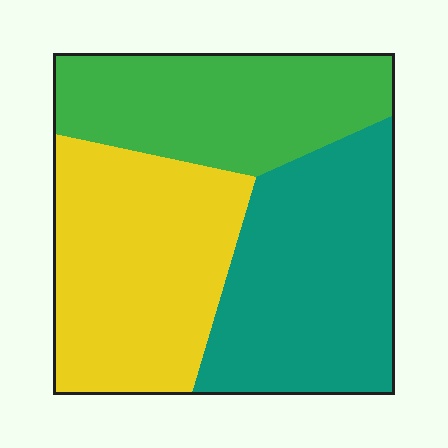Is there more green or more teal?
Teal.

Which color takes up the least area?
Green, at roughly 30%.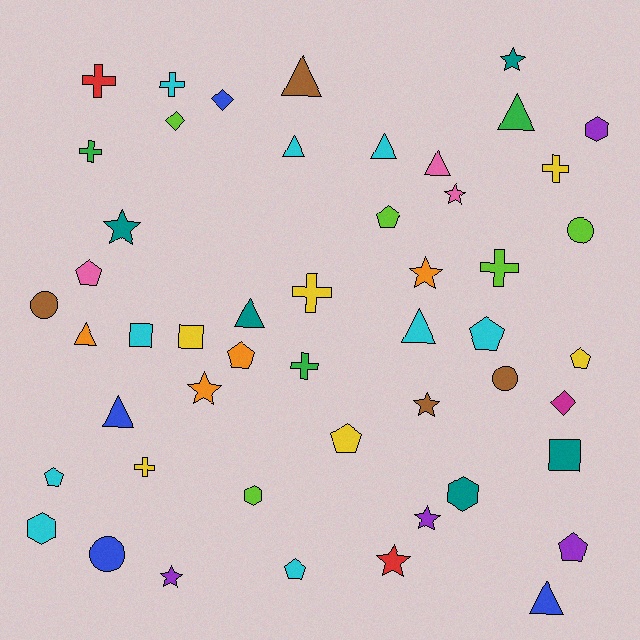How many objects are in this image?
There are 50 objects.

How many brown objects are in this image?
There are 4 brown objects.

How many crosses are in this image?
There are 8 crosses.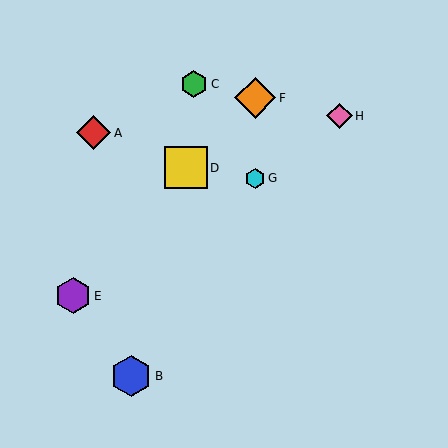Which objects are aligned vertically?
Objects F, G are aligned vertically.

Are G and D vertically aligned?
No, G is at x≈255 and D is at x≈186.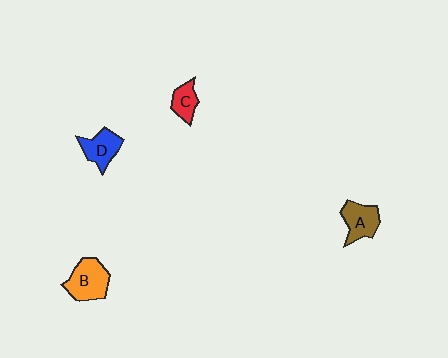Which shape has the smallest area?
Shape C (red).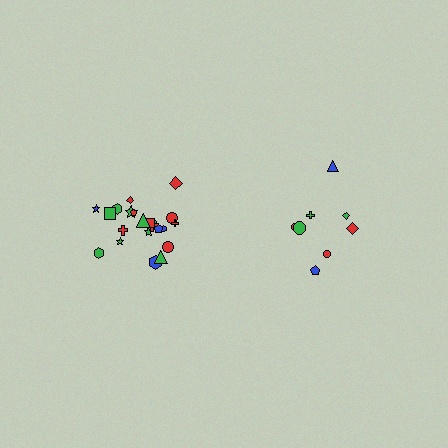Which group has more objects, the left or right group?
The left group.